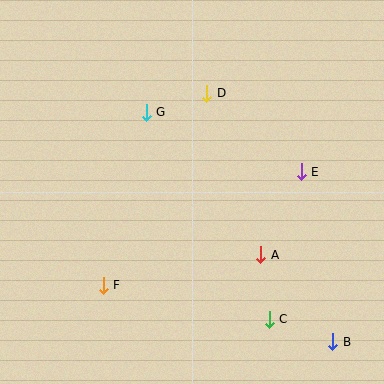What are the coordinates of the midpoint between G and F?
The midpoint between G and F is at (125, 199).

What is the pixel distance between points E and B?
The distance between E and B is 173 pixels.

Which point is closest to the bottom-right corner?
Point B is closest to the bottom-right corner.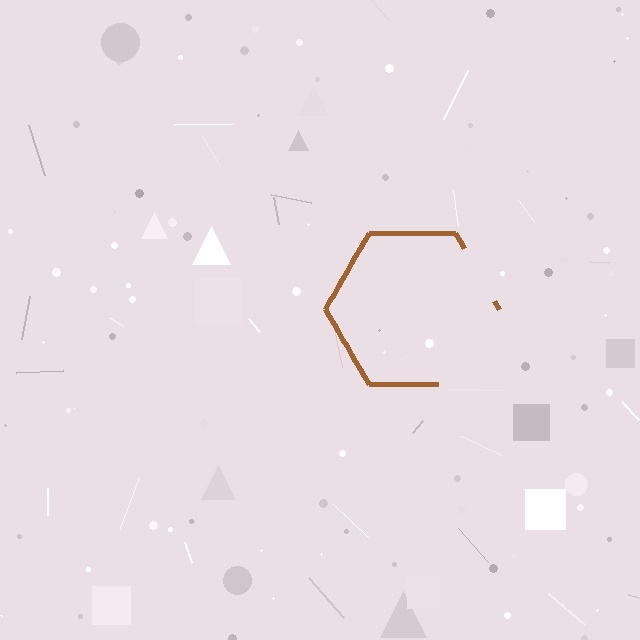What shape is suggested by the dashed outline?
The dashed outline suggests a hexagon.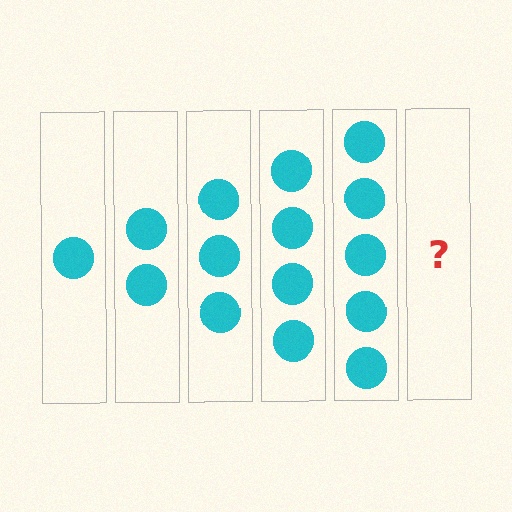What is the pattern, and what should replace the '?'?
The pattern is that each step adds one more circle. The '?' should be 6 circles.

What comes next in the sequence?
The next element should be 6 circles.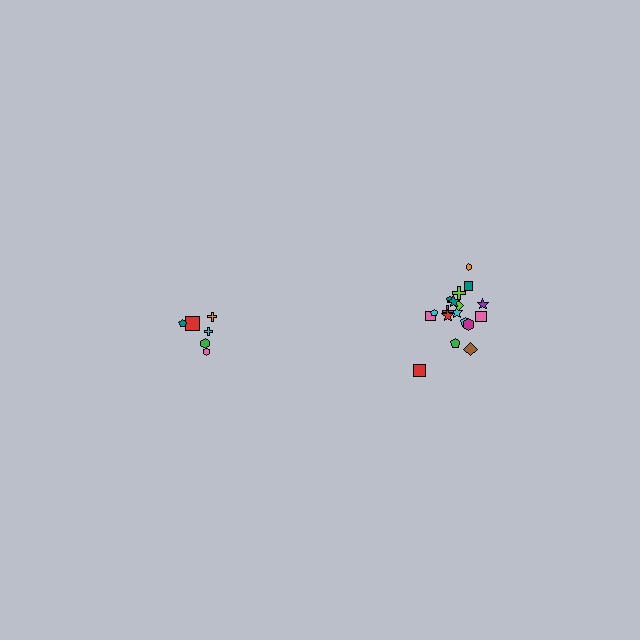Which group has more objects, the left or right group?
The right group.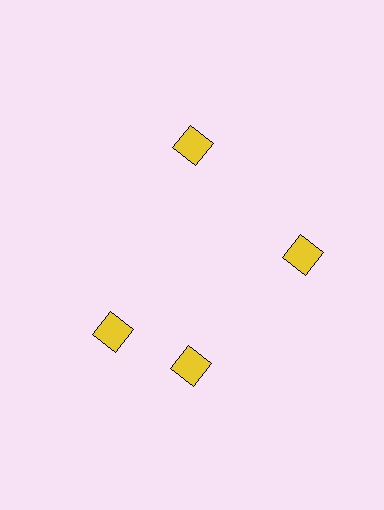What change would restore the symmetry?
The symmetry would be restored by rotating it back into even spacing with its neighbors so that all 4 diamonds sit at equal angles and equal distance from the center.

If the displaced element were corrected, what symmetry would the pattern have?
It would have 4-fold rotational symmetry — the pattern would map onto itself every 90 degrees.